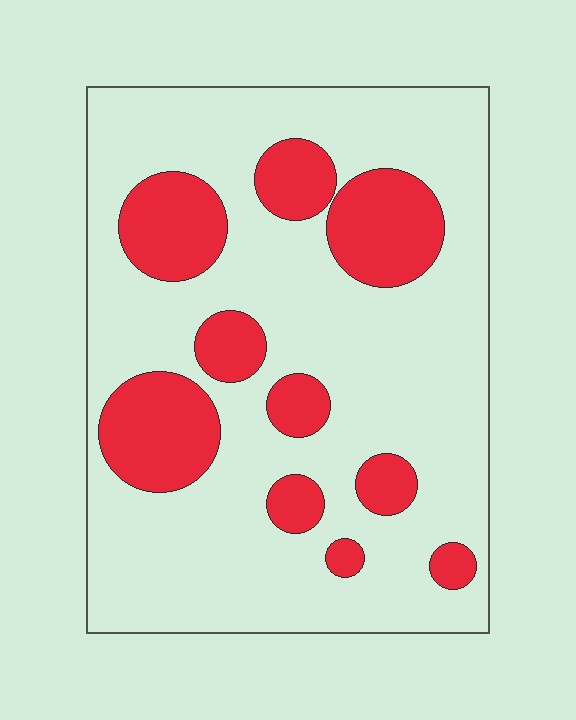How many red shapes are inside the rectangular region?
10.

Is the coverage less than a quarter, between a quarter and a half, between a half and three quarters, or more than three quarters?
Less than a quarter.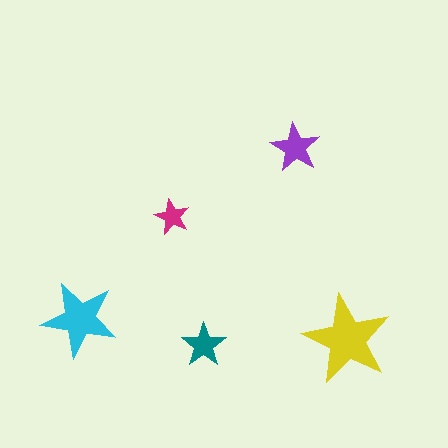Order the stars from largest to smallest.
the yellow one, the cyan one, the purple one, the teal one, the magenta one.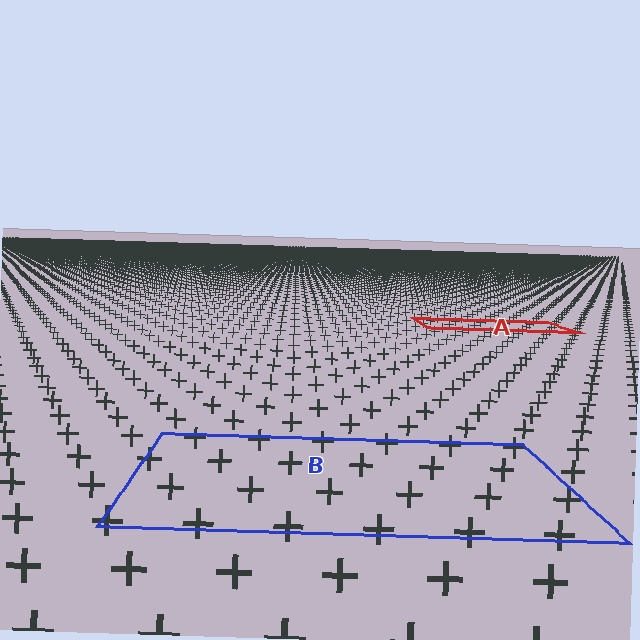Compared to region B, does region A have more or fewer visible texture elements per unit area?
Region A has more texture elements per unit area — they are packed more densely because it is farther away.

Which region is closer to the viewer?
Region B is closer. The texture elements there are larger and more spread out.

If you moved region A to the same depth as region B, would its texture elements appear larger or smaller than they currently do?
They would appear larger. At a closer depth, the same texture elements are projected at a bigger on-screen size.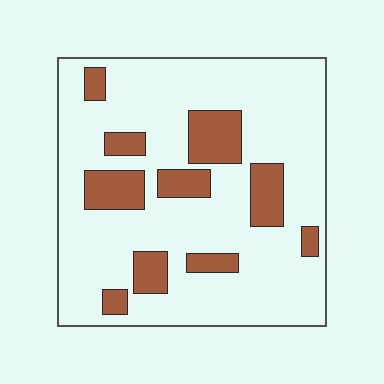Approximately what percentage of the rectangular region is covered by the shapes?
Approximately 20%.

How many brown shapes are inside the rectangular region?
10.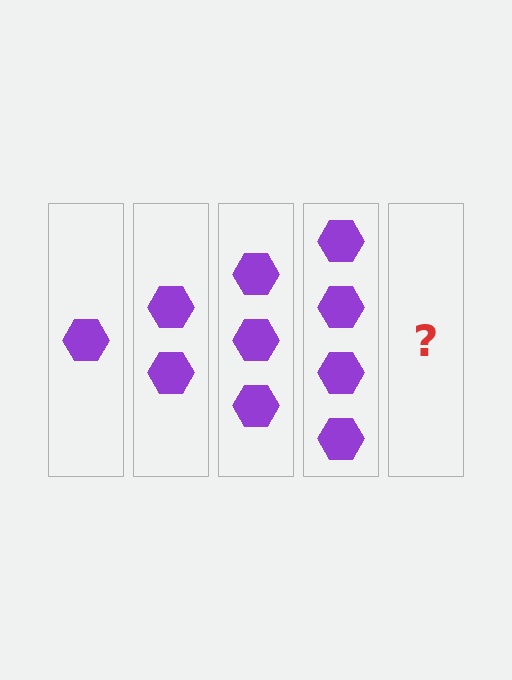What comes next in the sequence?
The next element should be 5 hexagons.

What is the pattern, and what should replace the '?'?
The pattern is that each step adds one more hexagon. The '?' should be 5 hexagons.